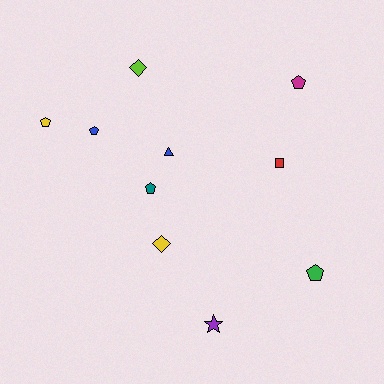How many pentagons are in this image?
There are 5 pentagons.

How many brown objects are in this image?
There are no brown objects.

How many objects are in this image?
There are 10 objects.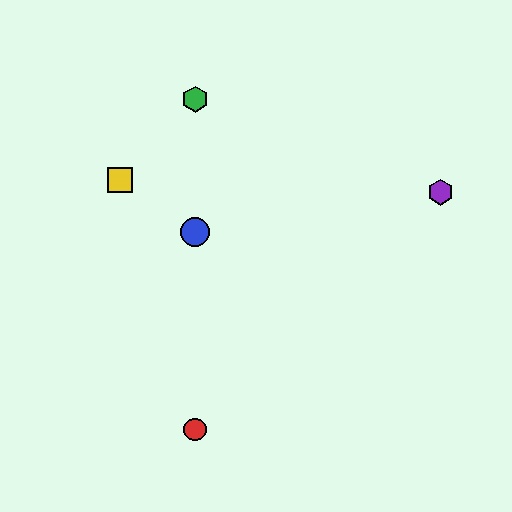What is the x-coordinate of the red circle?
The red circle is at x≈195.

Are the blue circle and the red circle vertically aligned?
Yes, both are at x≈195.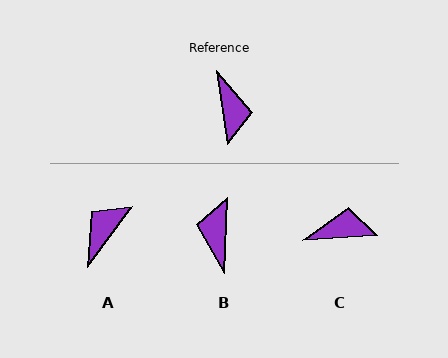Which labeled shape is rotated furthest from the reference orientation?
B, about 169 degrees away.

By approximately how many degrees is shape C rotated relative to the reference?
Approximately 86 degrees counter-clockwise.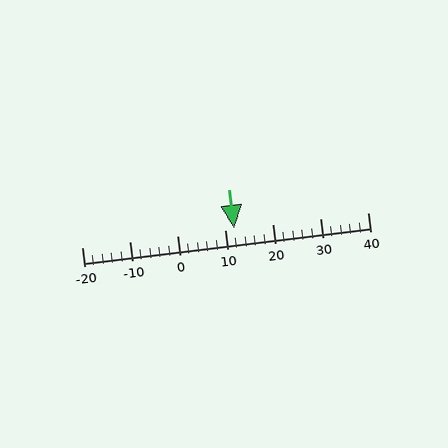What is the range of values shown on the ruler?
The ruler shows values from -20 to 40.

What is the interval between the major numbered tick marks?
The major tick marks are spaced 10 units apart.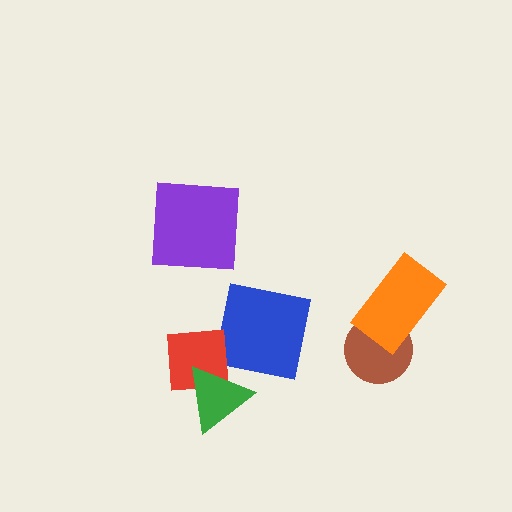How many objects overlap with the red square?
1 object overlaps with the red square.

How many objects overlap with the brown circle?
1 object overlaps with the brown circle.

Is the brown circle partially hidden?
Yes, it is partially covered by another shape.